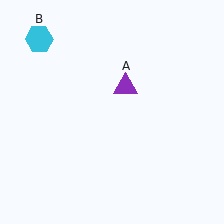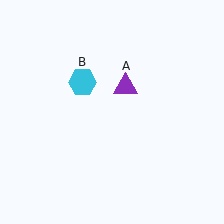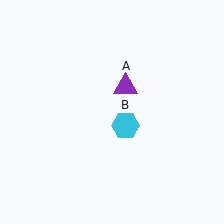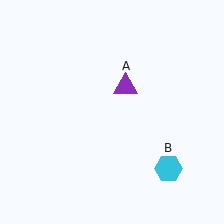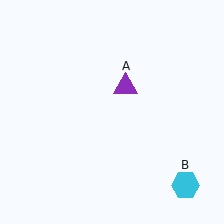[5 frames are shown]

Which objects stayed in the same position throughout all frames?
Purple triangle (object A) remained stationary.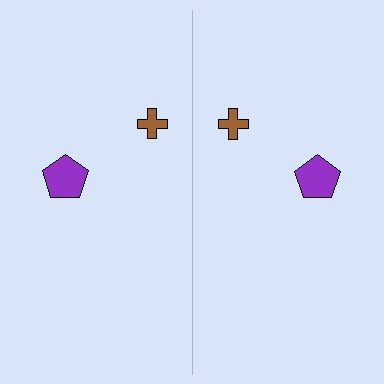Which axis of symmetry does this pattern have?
The pattern has a vertical axis of symmetry running through the center of the image.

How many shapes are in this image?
There are 4 shapes in this image.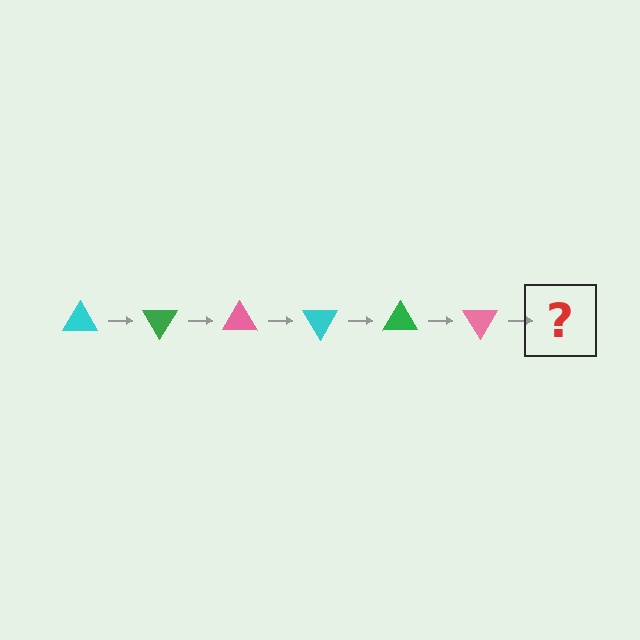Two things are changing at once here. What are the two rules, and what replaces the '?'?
The two rules are that it rotates 60 degrees each step and the color cycles through cyan, green, and pink. The '?' should be a cyan triangle, rotated 360 degrees from the start.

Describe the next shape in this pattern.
It should be a cyan triangle, rotated 360 degrees from the start.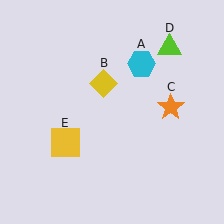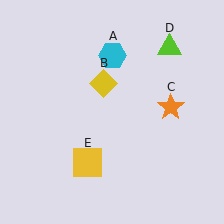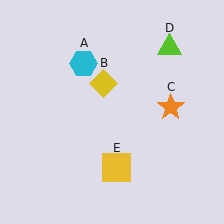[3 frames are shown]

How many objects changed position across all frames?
2 objects changed position: cyan hexagon (object A), yellow square (object E).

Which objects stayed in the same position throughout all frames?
Yellow diamond (object B) and orange star (object C) and lime triangle (object D) remained stationary.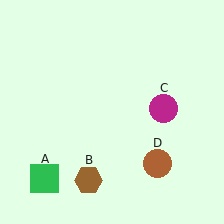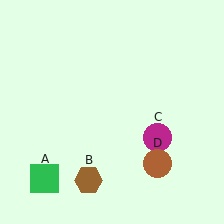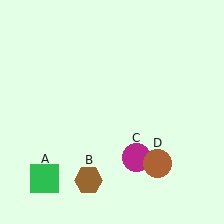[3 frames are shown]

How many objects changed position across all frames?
1 object changed position: magenta circle (object C).